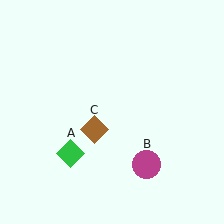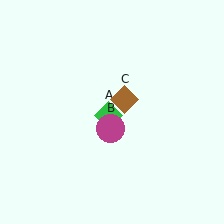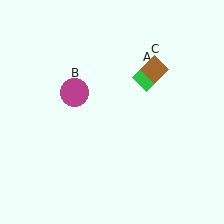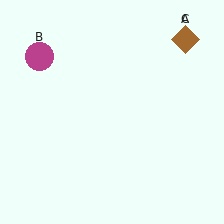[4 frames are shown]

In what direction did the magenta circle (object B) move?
The magenta circle (object B) moved up and to the left.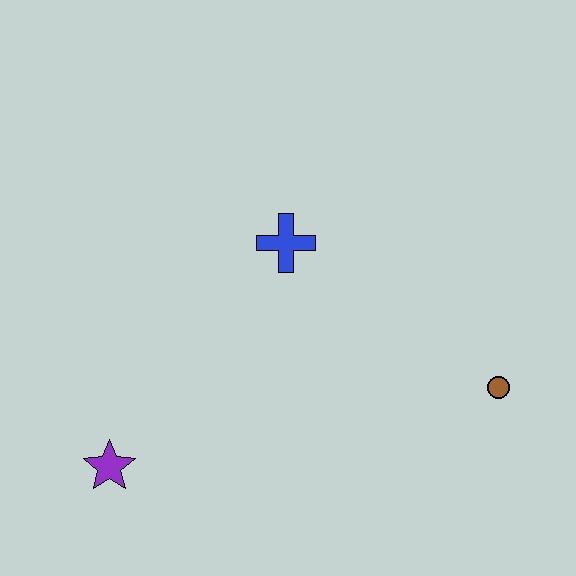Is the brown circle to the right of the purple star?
Yes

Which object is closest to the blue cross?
The brown circle is closest to the blue cross.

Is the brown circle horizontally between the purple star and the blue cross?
No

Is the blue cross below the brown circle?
No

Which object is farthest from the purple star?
The brown circle is farthest from the purple star.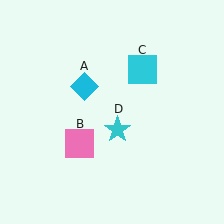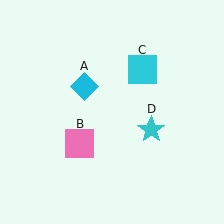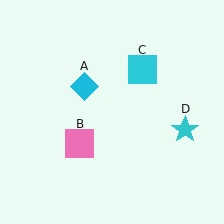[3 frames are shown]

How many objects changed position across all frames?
1 object changed position: cyan star (object D).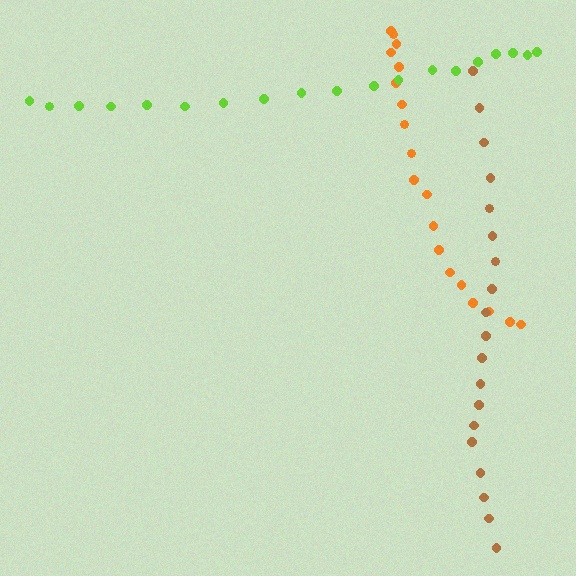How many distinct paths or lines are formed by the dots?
There are 3 distinct paths.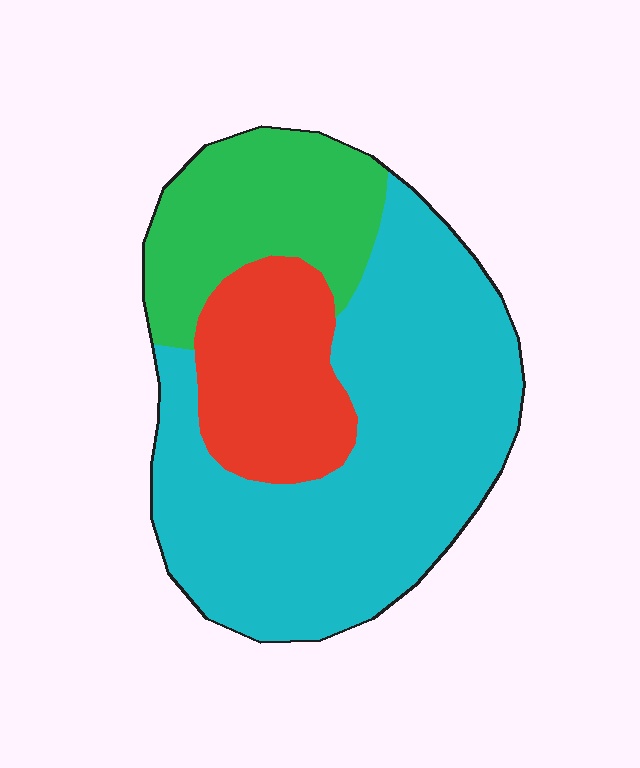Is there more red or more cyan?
Cyan.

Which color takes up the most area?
Cyan, at roughly 60%.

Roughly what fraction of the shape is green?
Green covers about 20% of the shape.